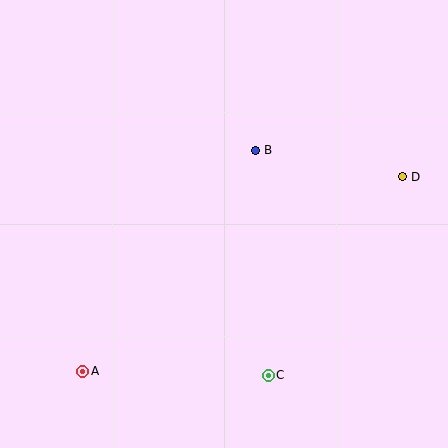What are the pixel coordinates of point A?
Point A is at (83, 371).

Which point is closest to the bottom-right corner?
Point C is closest to the bottom-right corner.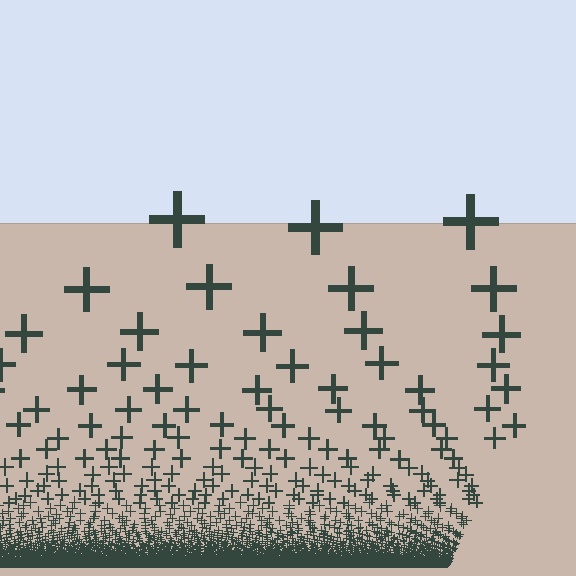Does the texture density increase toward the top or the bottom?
Density increases toward the bottom.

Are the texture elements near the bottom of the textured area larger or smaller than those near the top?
Smaller. The gradient is inverted — elements near the bottom are smaller and denser.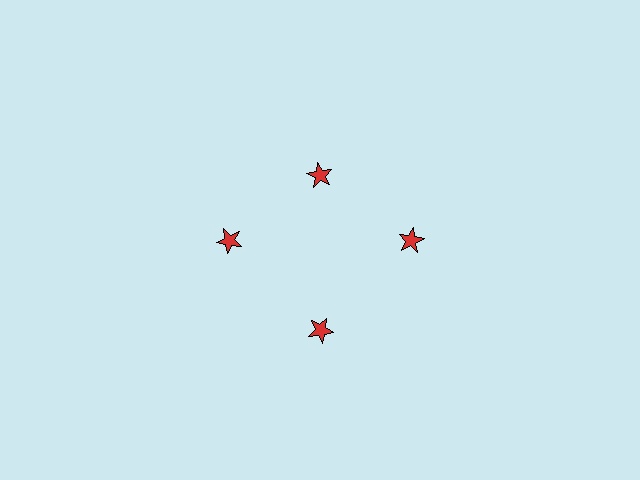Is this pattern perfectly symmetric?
No. The 4 red stars are arranged in a ring, but one element near the 12 o'clock position is pulled inward toward the center, breaking the 4-fold rotational symmetry.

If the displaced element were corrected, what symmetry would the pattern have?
It would have 4-fold rotational symmetry — the pattern would map onto itself every 90 degrees.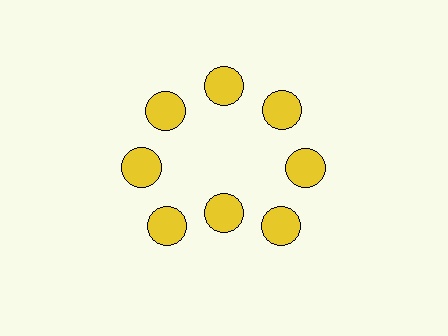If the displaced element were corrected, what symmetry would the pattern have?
It would have 8-fold rotational symmetry — the pattern would map onto itself every 45 degrees.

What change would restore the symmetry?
The symmetry would be restored by moving it outward, back onto the ring so that all 8 circles sit at equal angles and equal distance from the center.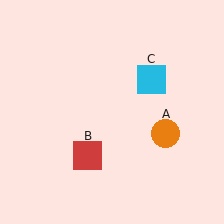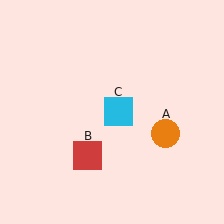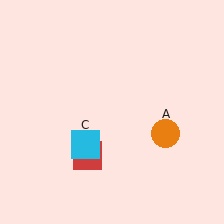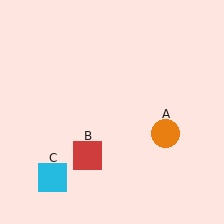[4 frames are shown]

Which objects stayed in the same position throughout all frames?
Orange circle (object A) and red square (object B) remained stationary.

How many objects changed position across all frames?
1 object changed position: cyan square (object C).